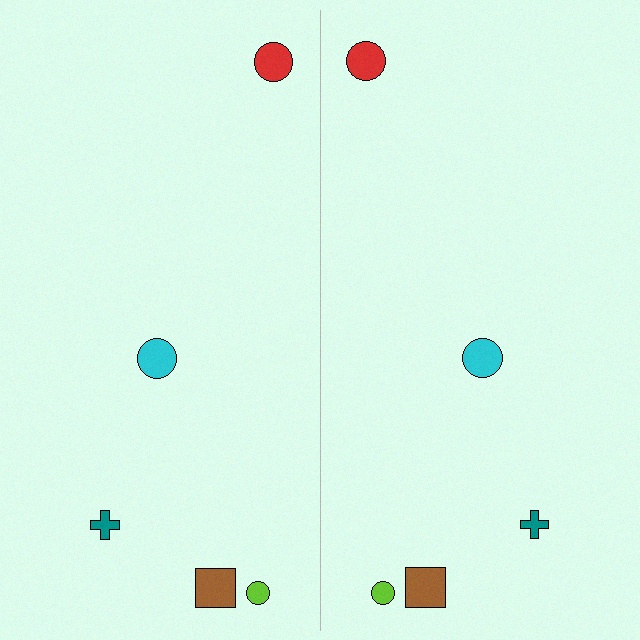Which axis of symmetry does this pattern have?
The pattern has a vertical axis of symmetry running through the center of the image.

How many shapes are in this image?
There are 10 shapes in this image.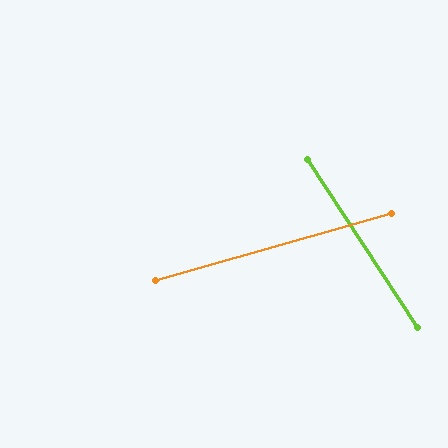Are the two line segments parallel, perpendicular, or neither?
Neither parallel nor perpendicular — they differ by about 73°.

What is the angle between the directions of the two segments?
Approximately 73 degrees.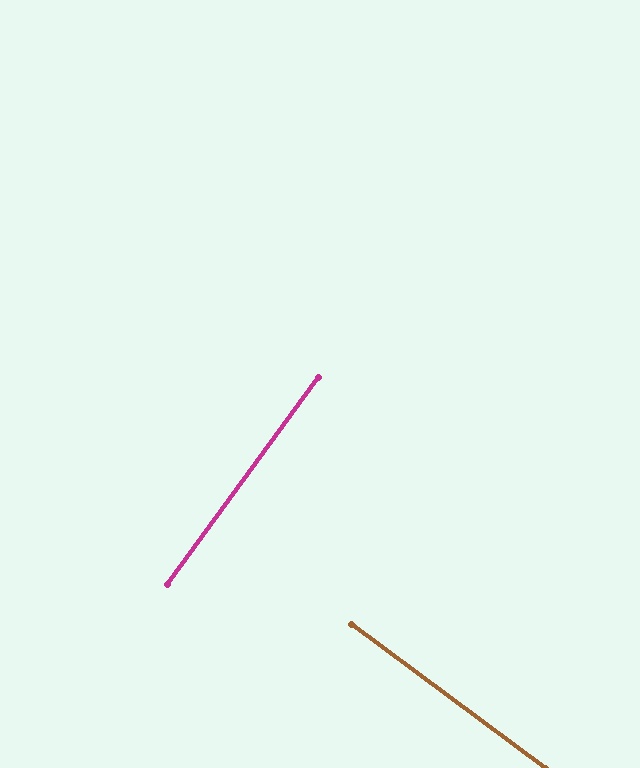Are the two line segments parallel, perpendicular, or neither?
Perpendicular — they meet at approximately 89°.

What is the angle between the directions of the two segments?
Approximately 89 degrees.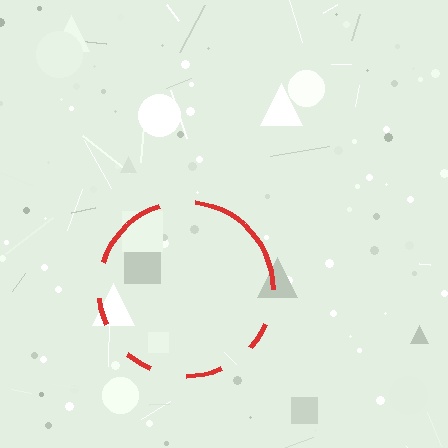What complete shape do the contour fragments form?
The contour fragments form a circle.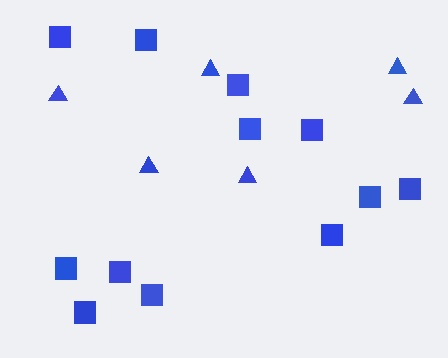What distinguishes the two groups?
There are 2 groups: one group of triangles (6) and one group of squares (12).